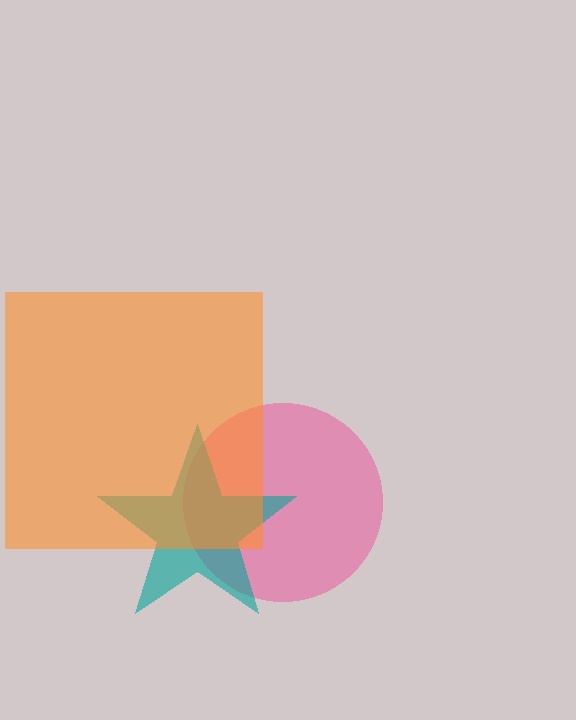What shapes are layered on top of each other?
The layered shapes are: a pink circle, a teal star, an orange square.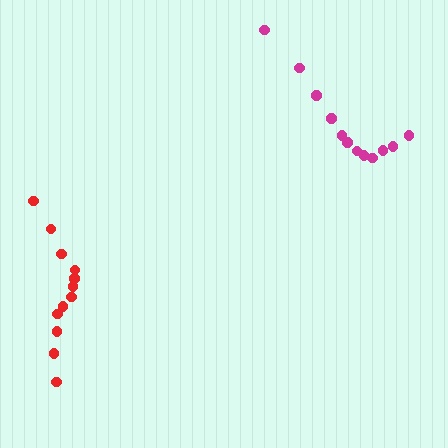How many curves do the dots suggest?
There are 2 distinct paths.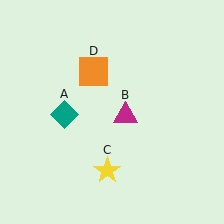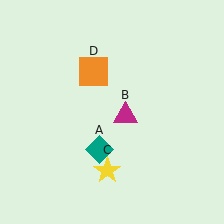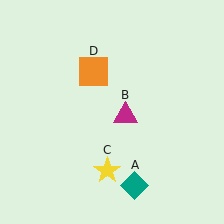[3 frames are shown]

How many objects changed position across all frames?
1 object changed position: teal diamond (object A).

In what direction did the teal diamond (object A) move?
The teal diamond (object A) moved down and to the right.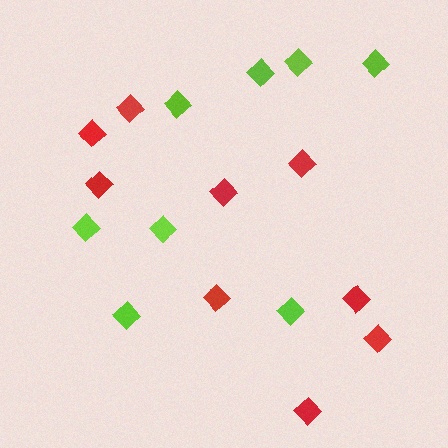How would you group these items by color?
There are 2 groups: one group of lime diamonds (8) and one group of red diamonds (9).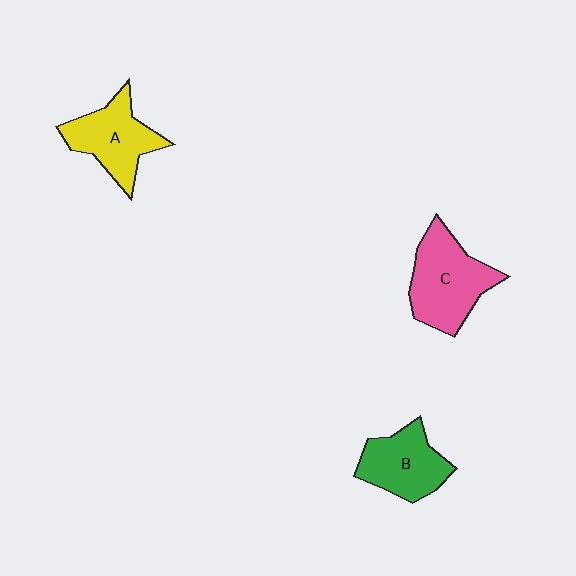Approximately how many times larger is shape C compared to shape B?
Approximately 1.3 times.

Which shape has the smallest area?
Shape B (green).